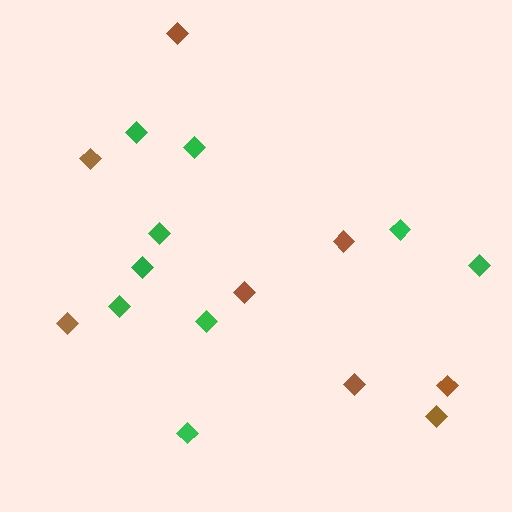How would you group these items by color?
There are 2 groups: one group of brown diamonds (8) and one group of green diamonds (9).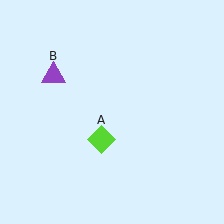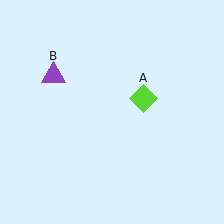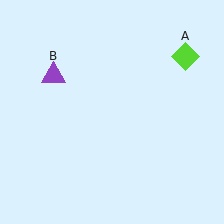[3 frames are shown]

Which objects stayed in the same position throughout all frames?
Purple triangle (object B) remained stationary.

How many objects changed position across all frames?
1 object changed position: lime diamond (object A).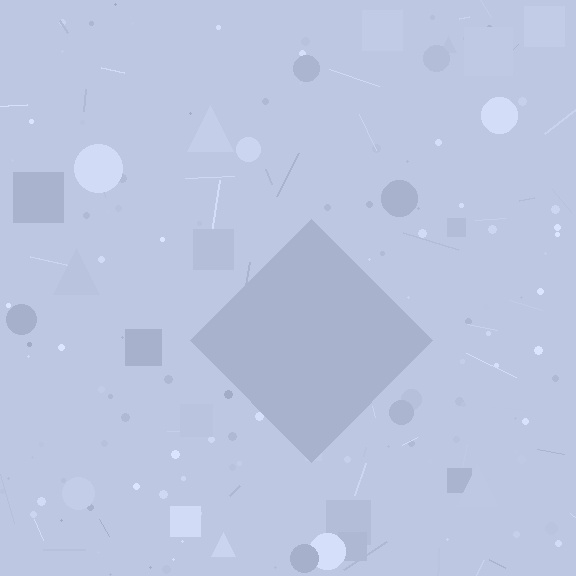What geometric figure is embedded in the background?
A diamond is embedded in the background.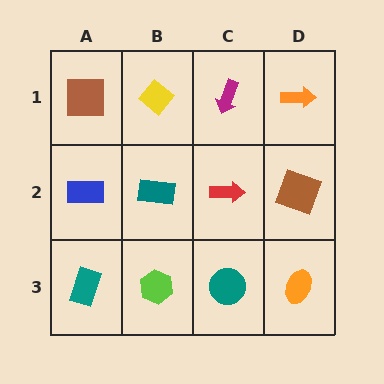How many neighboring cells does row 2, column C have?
4.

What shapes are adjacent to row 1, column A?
A blue rectangle (row 2, column A), a yellow diamond (row 1, column B).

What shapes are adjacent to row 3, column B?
A teal rectangle (row 2, column B), a teal rectangle (row 3, column A), a teal circle (row 3, column C).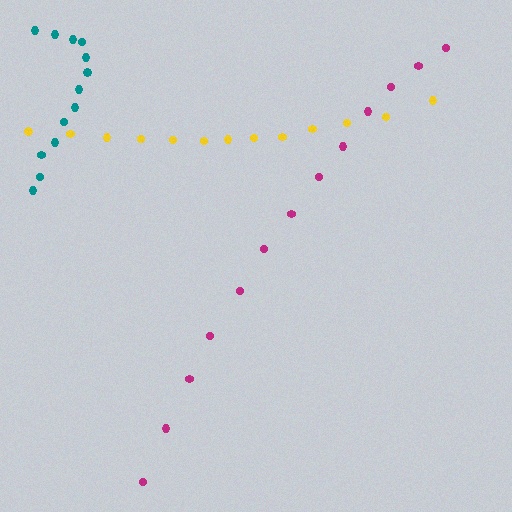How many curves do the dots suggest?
There are 3 distinct paths.